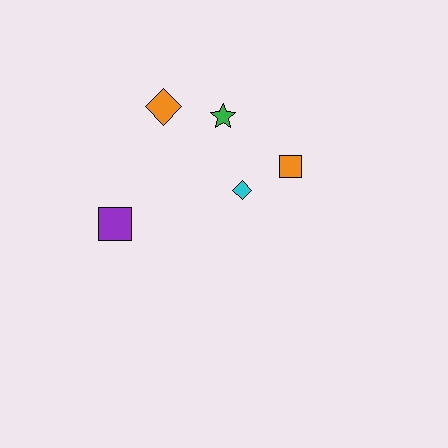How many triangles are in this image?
There are no triangles.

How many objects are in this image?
There are 5 objects.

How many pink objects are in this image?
There are no pink objects.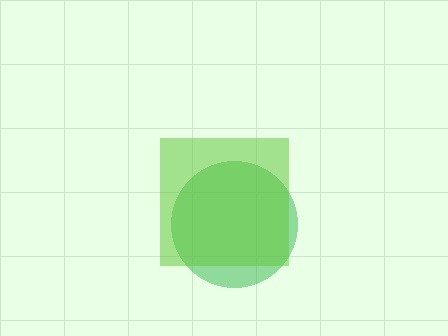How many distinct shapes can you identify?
There are 2 distinct shapes: a green circle, a lime square.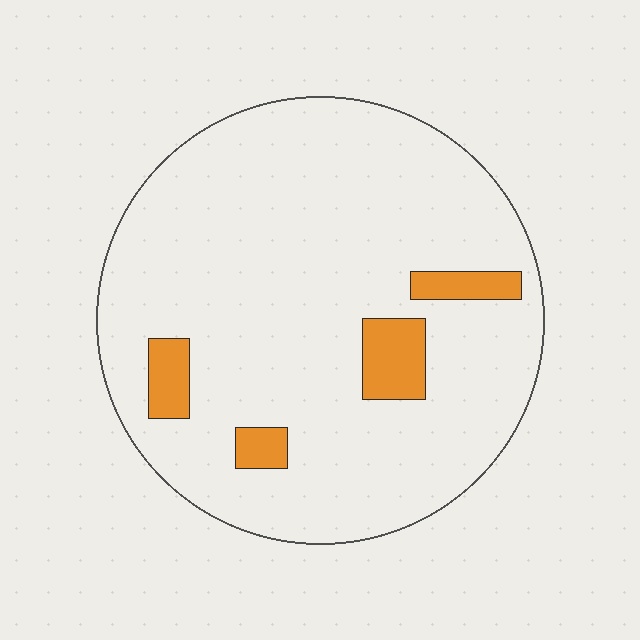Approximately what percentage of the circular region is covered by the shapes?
Approximately 10%.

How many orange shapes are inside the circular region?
4.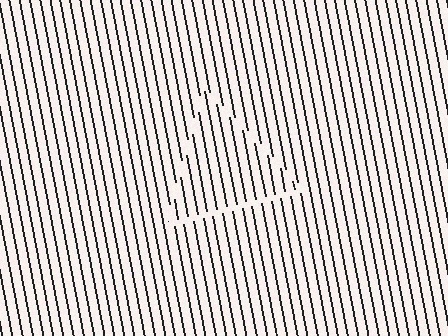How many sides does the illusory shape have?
3 sides — the line-ends trace a triangle.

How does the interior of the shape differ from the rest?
The interior of the shape contains the same grating, shifted by half a period — the contour is defined by the phase discontinuity where line-ends from the inner and outer gratings abut.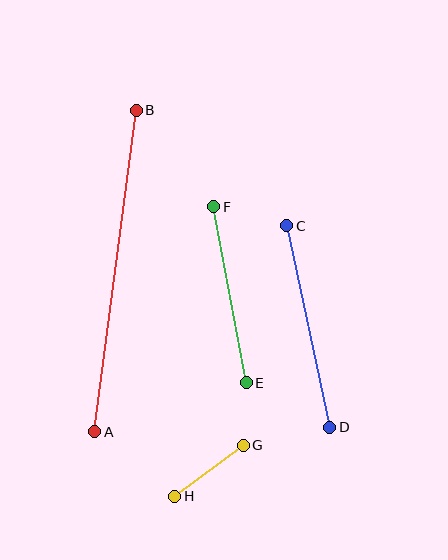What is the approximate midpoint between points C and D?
The midpoint is at approximately (308, 327) pixels.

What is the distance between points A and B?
The distance is approximately 324 pixels.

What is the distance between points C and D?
The distance is approximately 206 pixels.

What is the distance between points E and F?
The distance is approximately 179 pixels.